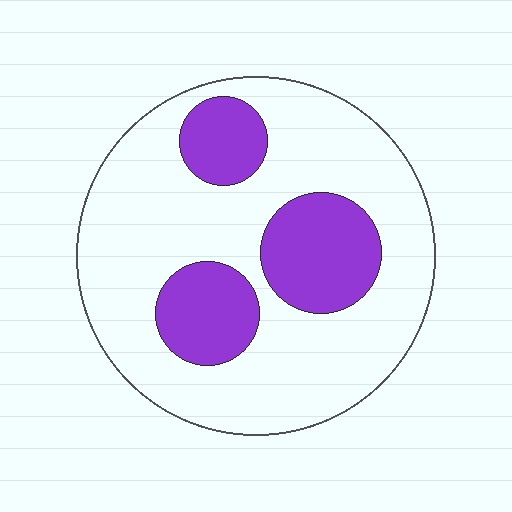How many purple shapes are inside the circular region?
3.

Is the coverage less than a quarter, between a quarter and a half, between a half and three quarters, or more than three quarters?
Between a quarter and a half.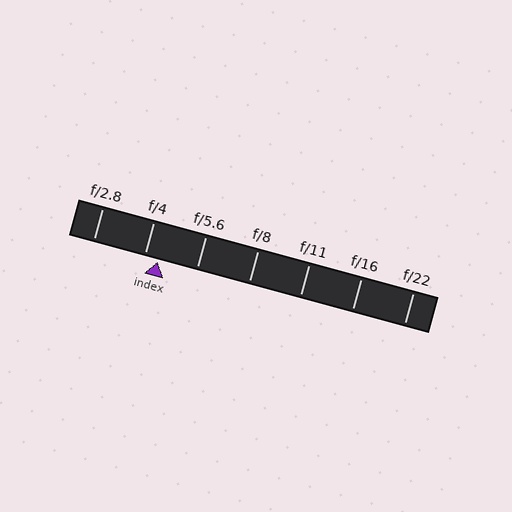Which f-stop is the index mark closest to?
The index mark is closest to f/4.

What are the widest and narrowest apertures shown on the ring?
The widest aperture shown is f/2.8 and the narrowest is f/22.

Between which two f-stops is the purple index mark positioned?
The index mark is between f/4 and f/5.6.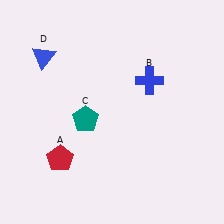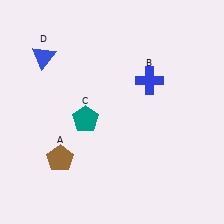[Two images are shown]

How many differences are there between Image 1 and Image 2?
There is 1 difference between the two images.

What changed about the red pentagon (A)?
In Image 1, A is red. In Image 2, it changed to brown.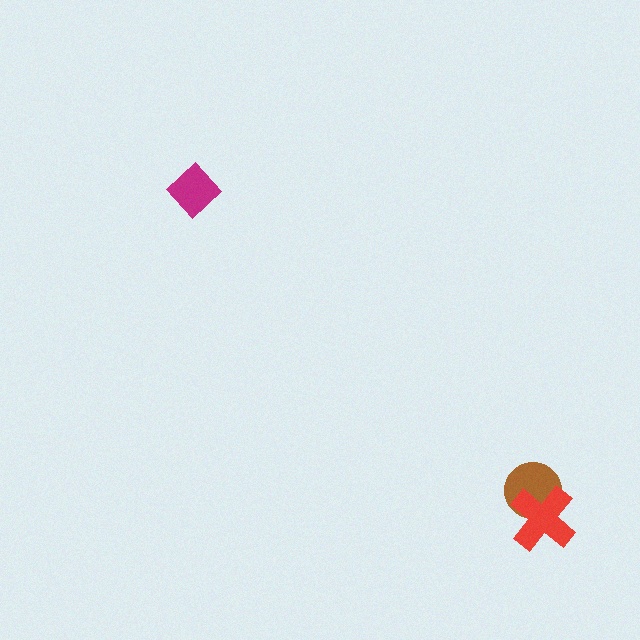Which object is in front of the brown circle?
The red cross is in front of the brown circle.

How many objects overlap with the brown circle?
1 object overlaps with the brown circle.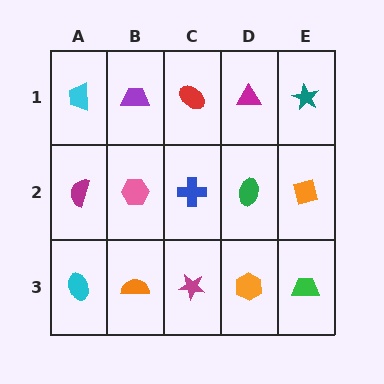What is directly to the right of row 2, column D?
An orange square.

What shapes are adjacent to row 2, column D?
A magenta triangle (row 1, column D), an orange hexagon (row 3, column D), a blue cross (row 2, column C), an orange square (row 2, column E).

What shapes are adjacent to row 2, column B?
A purple trapezoid (row 1, column B), an orange semicircle (row 3, column B), a magenta semicircle (row 2, column A), a blue cross (row 2, column C).